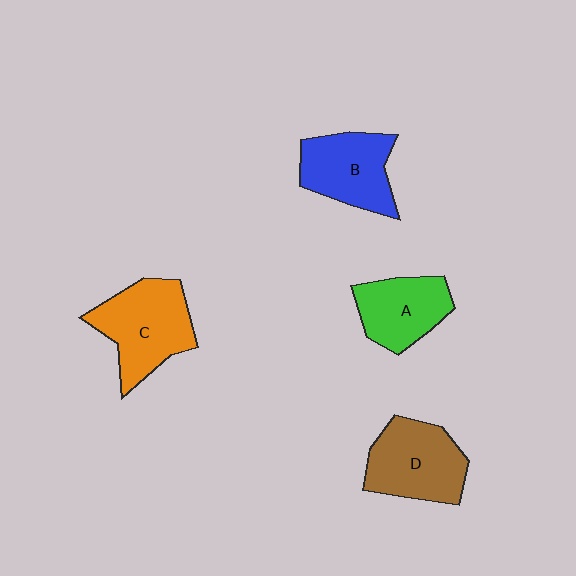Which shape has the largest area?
Shape C (orange).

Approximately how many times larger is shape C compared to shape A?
Approximately 1.3 times.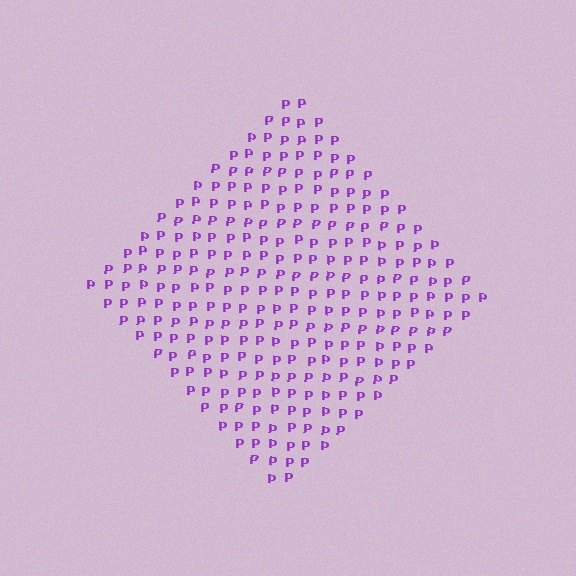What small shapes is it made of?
It is made of small letter P's.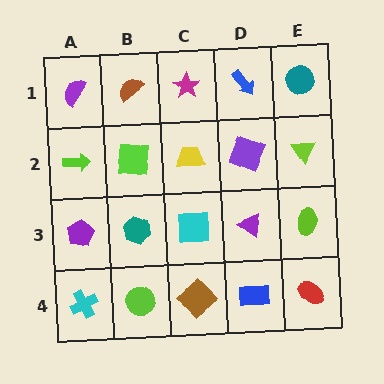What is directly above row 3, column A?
A lime arrow.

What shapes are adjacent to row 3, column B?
A lime square (row 2, column B), a lime circle (row 4, column B), a purple pentagon (row 3, column A), a cyan square (row 3, column C).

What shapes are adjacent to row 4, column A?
A purple pentagon (row 3, column A), a lime circle (row 4, column B).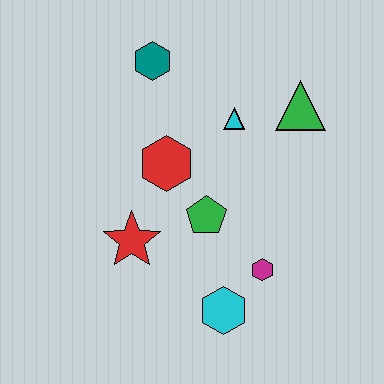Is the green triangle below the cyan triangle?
No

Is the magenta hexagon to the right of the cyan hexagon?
Yes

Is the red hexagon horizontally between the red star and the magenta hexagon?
Yes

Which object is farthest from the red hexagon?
The cyan hexagon is farthest from the red hexagon.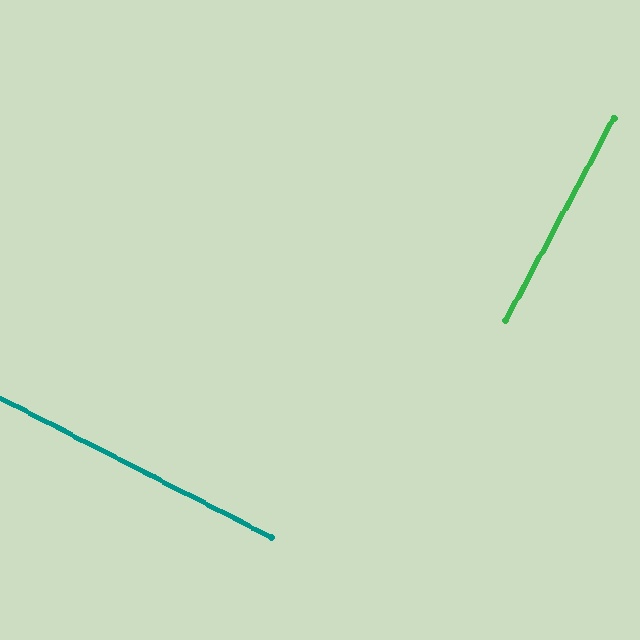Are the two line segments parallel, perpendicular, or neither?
Perpendicular — they meet at approximately 89°.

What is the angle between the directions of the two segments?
Approximately 89 degrees.